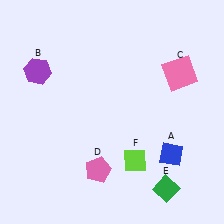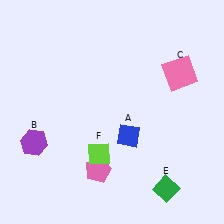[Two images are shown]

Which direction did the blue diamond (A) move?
The blue diamond (A) moved left.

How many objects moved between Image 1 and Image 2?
3 objects moved between the two images.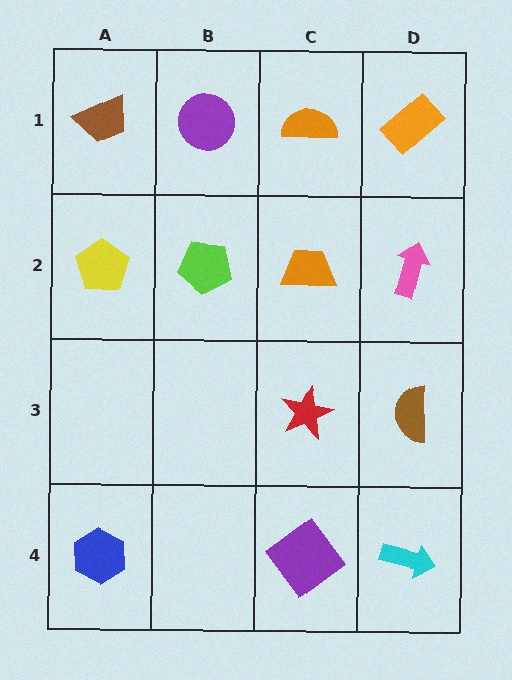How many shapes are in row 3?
2 shapes.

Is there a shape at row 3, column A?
No, that cell is empty.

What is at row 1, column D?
An orange rectangle.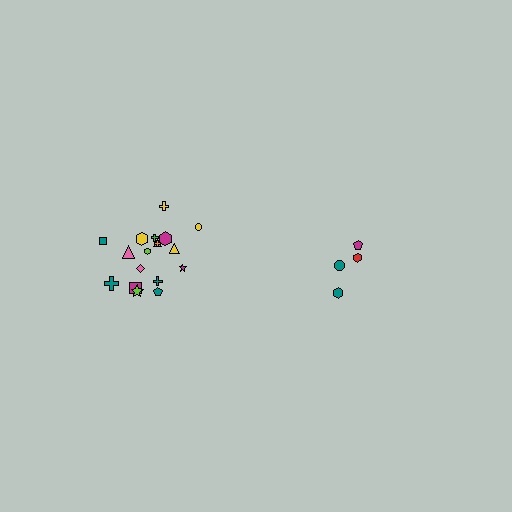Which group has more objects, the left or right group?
The left group.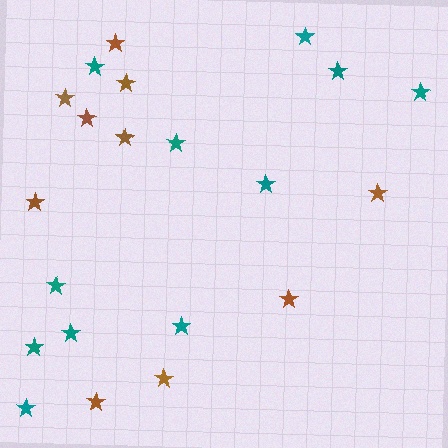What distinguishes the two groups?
There are 2 groups: one group of brown stars (10) and one group of teal stars (11).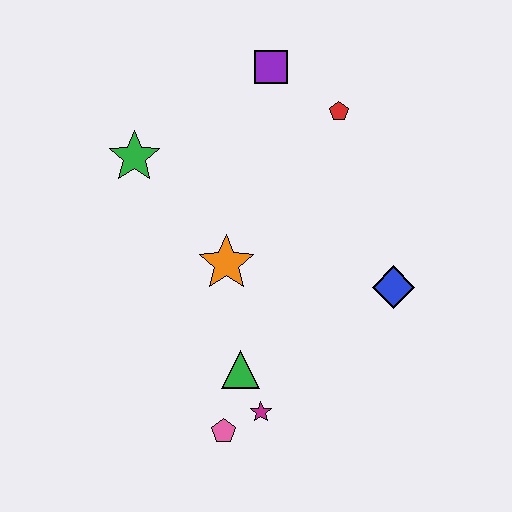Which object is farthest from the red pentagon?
The pink pentagon is farthest from the red pentagon.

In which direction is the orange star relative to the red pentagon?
The orange star is below the red pentagon.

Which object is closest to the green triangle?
The magenta star is closest to the green triangle.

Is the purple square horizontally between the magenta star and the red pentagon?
Yes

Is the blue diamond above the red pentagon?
No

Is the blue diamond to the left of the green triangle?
No